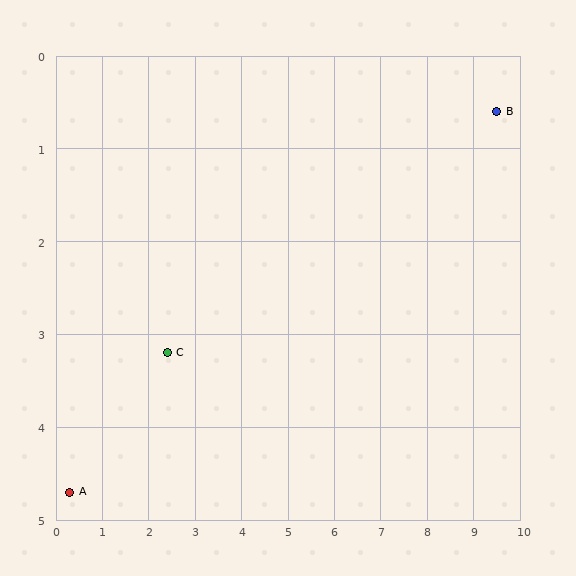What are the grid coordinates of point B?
Point B is at approximately (9.5, 0.6).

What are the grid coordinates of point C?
Point C is at approximately (2.4, 3.2).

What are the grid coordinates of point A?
Point A is at approximately (0.3, 4.7).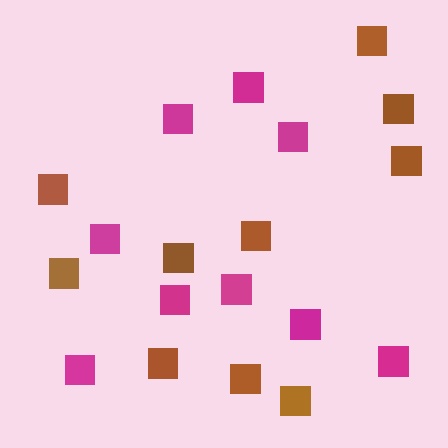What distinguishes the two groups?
There are 2 groups: one group of brown squares (10) and one group of magenta squares (9).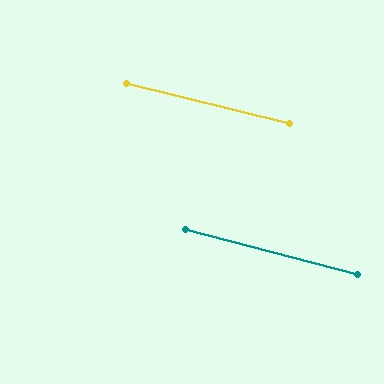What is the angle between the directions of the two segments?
Approximately 1 degree.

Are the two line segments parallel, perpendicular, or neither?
Parallel — their directions differ by only 0.7°.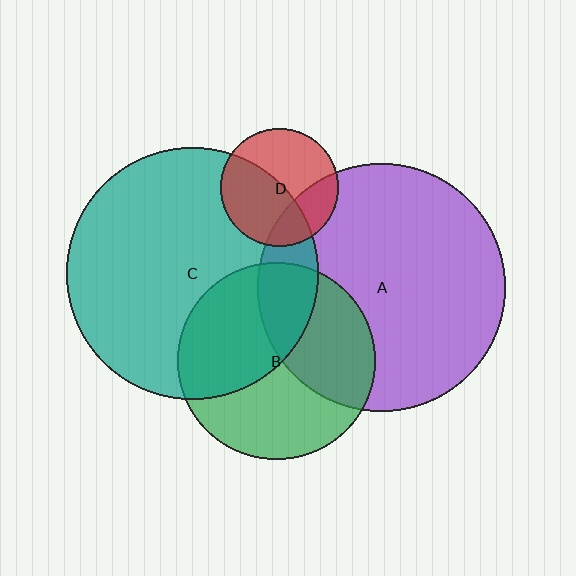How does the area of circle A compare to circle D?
Approximately 4.4 times.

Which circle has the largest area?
Circle C (teal).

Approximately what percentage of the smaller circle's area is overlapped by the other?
Approximately 45%.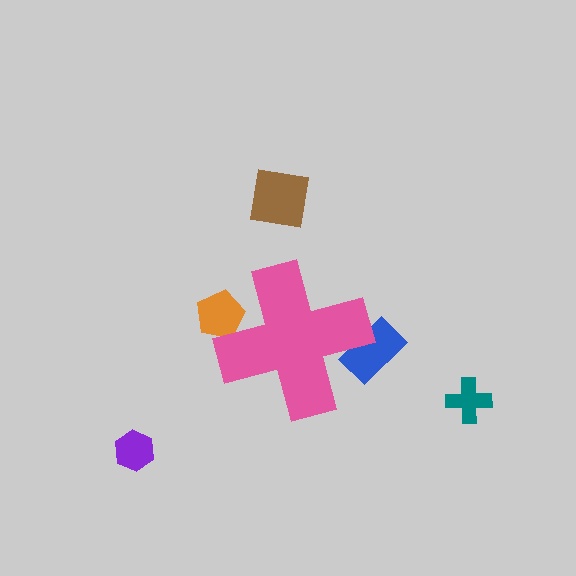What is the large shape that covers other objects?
A pink cross.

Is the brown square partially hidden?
No, the brown square is fully visible.